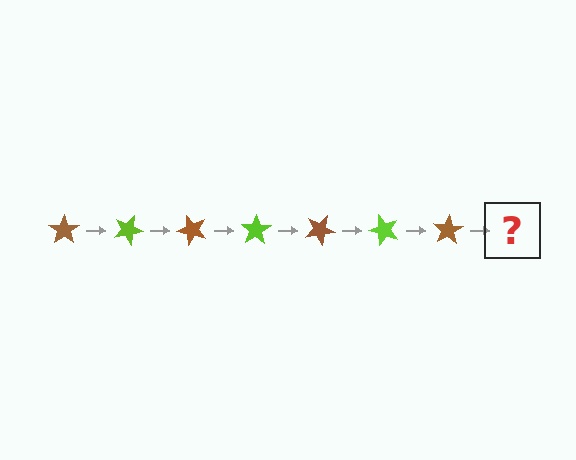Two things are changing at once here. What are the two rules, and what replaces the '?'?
The two rules are that it rotates 25 degrees each step and the color cycles through brown and lime. The '?' should be a lime star, rotated 175 degrees from the start.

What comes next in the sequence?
The next element should be a lime star, rotated 175 degrees from the start.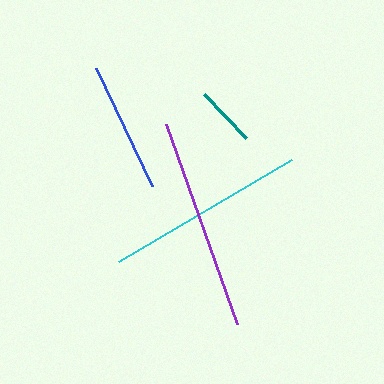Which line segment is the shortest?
The teal line is the shortest at approximately 61 pixels.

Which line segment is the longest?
The purple line is the longest at approximately 212 pixels.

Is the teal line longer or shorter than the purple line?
The purple line is longer than the teal line.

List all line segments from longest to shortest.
From longest to shortest: purple, cyan, blue, teal.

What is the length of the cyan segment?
The cyan segment is approximately 201 pixels long.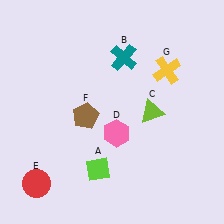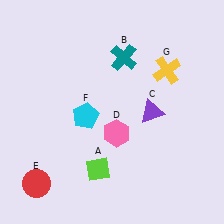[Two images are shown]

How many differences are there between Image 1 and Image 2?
There are 2 differences between the two images.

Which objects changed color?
C changed from lime to purple. F changed from brown to cyan.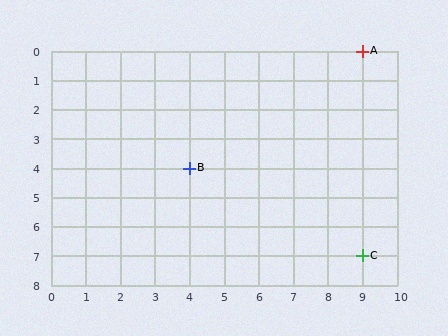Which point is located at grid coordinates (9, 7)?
Point C is at (9, 7).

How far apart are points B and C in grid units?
Points B and C are 5 columns and 3 rows apart (about 5.8 grid units diagonally).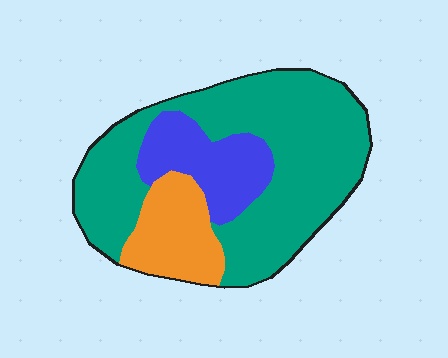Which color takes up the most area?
Teal, at roughly 65%.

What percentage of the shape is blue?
Blue covers 18% of the shape.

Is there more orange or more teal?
Teal.